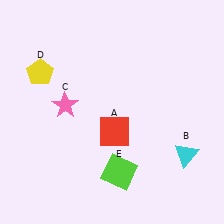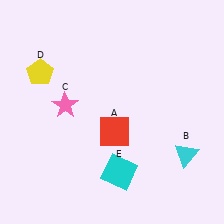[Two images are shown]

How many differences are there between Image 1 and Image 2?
There is 1 difference between the two images.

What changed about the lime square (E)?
In Image 1, E is lime. In Image 2, it changed to cyan.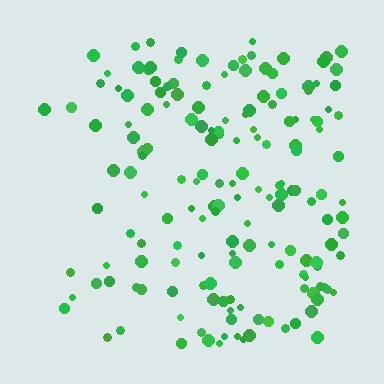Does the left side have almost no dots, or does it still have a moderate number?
Still a moderate number, just noticeably fewer than the right.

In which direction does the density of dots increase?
From left to right, with the right side densest.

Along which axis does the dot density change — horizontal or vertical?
Horizontal.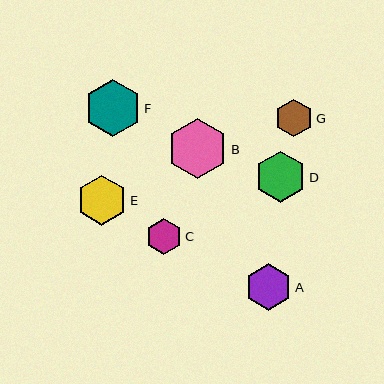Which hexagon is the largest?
Hexagon B is the largest with a size of approximately 60 pixels.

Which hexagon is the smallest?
Hexagon C is the smallest with a size of approximately 35 pixels.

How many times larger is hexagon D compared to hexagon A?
Hexagon D is approximately 1.1 times the size of hexagon A.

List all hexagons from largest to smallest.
From largest to smallest: B, F, D, E, A, G, C.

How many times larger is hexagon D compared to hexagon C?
Hexagon D is approximately 1.5 times the size of hexagon C.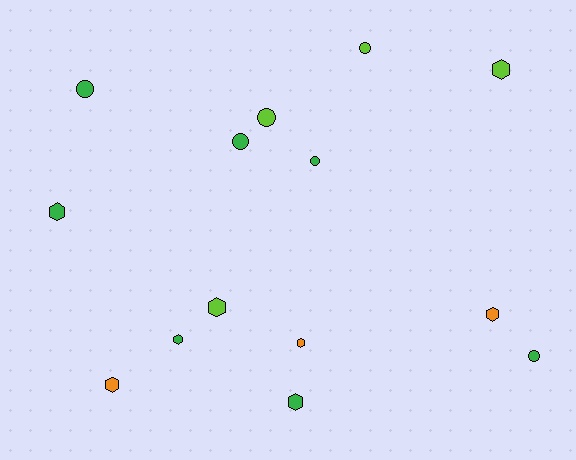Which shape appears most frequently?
Hexagon, with 8 objects.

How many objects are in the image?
There are 14 objects.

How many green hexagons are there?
There are 3 green hexagons.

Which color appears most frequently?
Green, with 7 objects.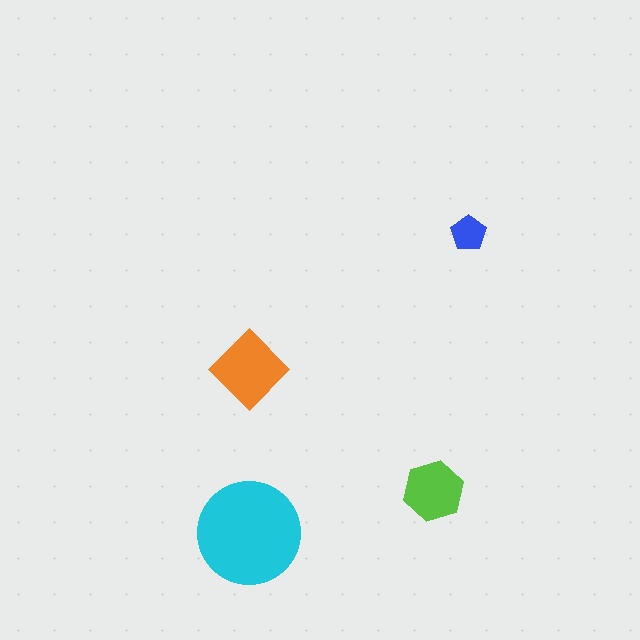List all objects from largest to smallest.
The cyan circle, the orange diamond, the lime hexagon, the blue pentagon.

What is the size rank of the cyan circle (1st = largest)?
1st.